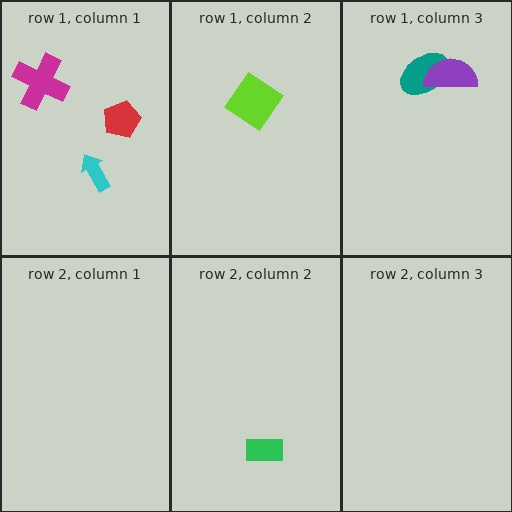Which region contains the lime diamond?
The row 1, column 2 region.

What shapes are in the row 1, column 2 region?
The lime diamond.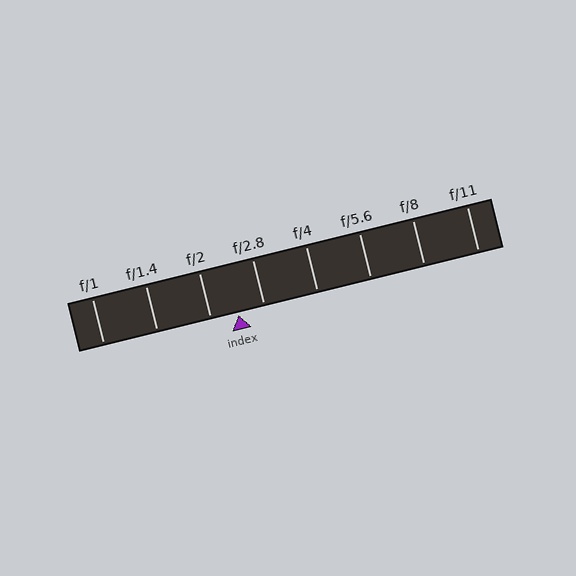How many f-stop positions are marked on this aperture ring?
There are 8 f-stop positions marked.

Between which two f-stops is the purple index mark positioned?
The index mark is between f/2 and f/2.8.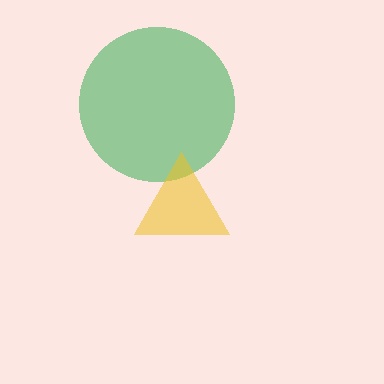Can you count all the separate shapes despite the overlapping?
Yes, there are 2 separate shapes.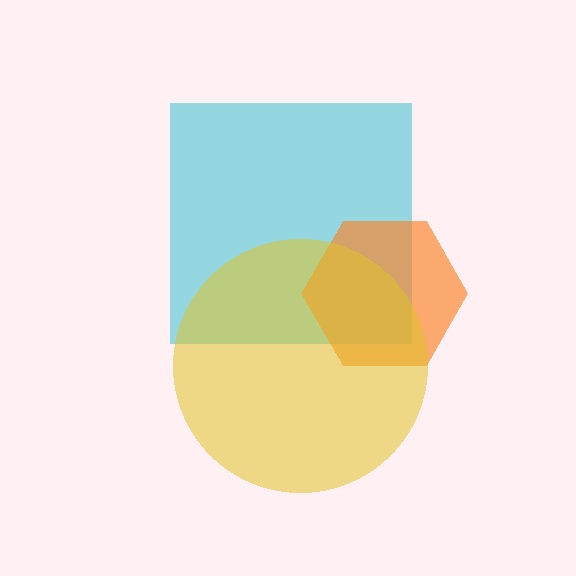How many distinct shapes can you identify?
There are 3 distinct shapes: a cyan square, an orange hexagon, a yellow circle.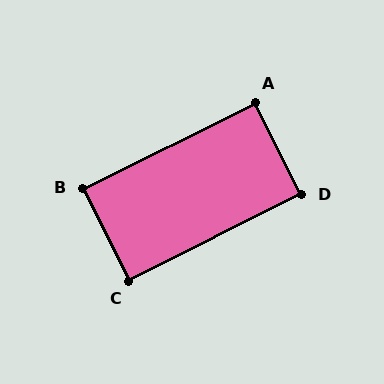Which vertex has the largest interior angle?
A, at approximately 90 degrees.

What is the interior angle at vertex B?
Approximately 90 degrees (approximately right).